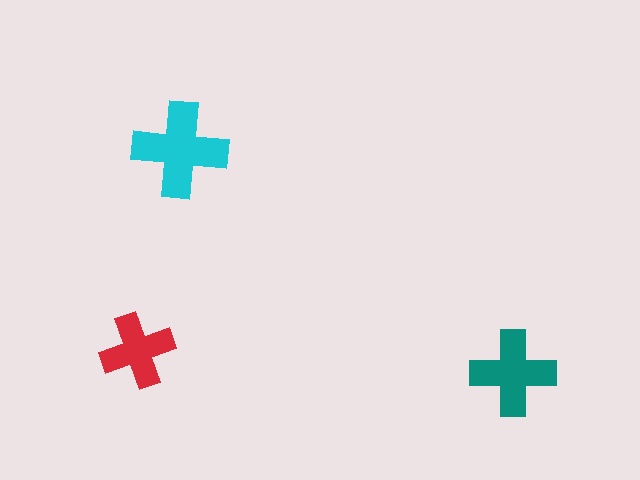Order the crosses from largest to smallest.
the cyan one, the teal one, the red one.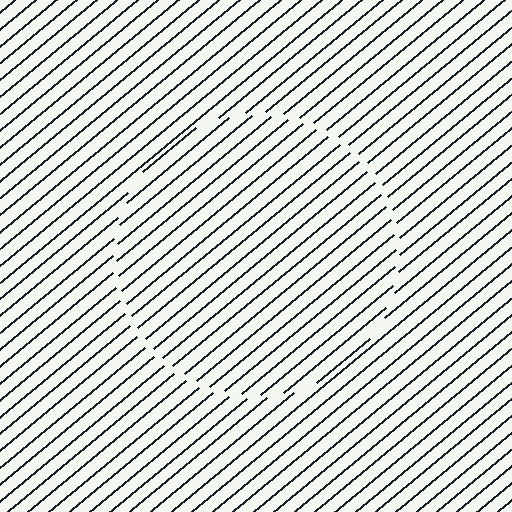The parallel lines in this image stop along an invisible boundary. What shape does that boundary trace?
An illusory circle. The interior of the shape contains the same grating, shifted by half a period — the contour is defined by the phase discontinuity where line-ends from the inner and outer gratings abut.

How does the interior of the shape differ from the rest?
The interior of the shape contains the same grating, shifted by half a period — the contour is defined by the phase discontinuity where line-ends from the inner and outer gratings abut.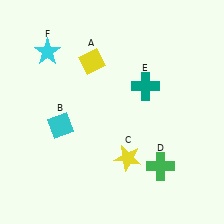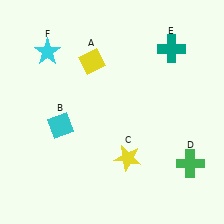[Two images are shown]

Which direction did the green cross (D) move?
The green cross (D) moved right.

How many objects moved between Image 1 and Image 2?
2 objects moved between the two images.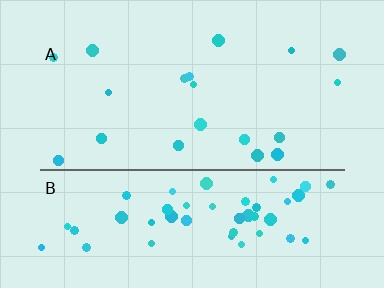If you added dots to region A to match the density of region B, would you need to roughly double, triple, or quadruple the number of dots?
Approximately triple.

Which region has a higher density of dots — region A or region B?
B (the bottom).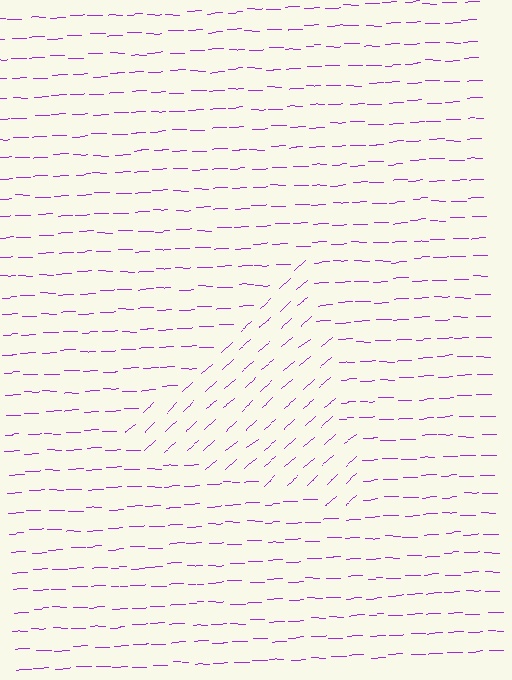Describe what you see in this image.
The image is filled with small purple line segments. A triangle region in the image has lines oriented differently from the surrounding lines, creating a visible texture boundary.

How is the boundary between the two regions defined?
The boundary is defined purely by a change in line orientation (approximately 40 degrees difference). All lines are the same color and thickness.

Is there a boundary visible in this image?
Yes, there is a texture boundary formed by a change in line orientation.